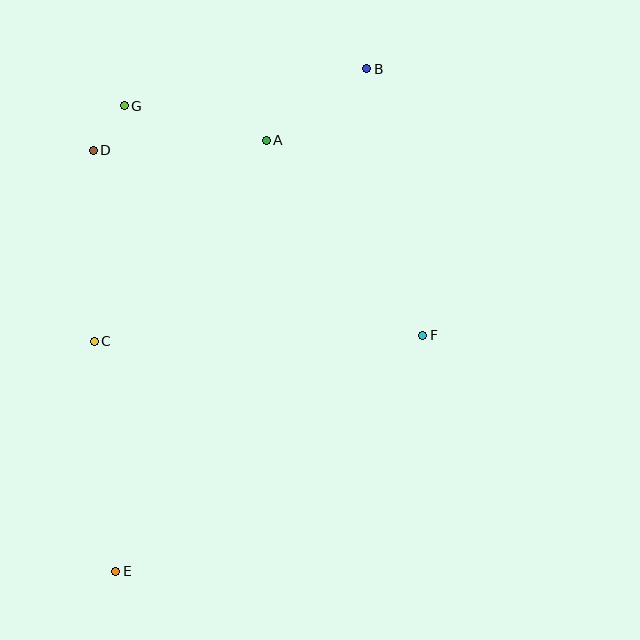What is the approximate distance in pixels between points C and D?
The distance between C and D is approximately 191 pixels.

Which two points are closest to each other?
Points D and G are closest to each other.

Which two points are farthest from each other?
Points B and E are farthest from each other.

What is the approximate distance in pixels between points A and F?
The distance between A and F is approximately 250 pixels.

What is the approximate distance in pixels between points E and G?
The distance between E and G is approximately 466 pixels.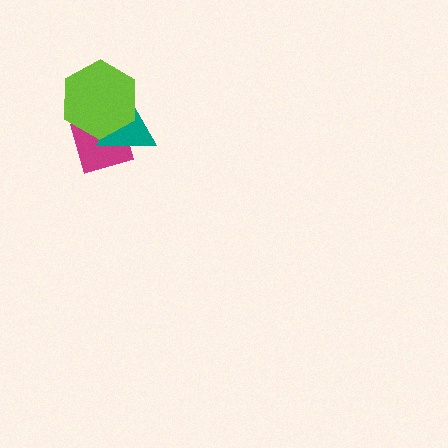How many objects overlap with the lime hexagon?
2 objects overlap with the lime hexagon.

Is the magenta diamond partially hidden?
Yes, it is partially covered by another shape.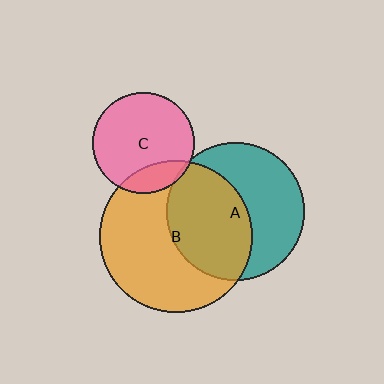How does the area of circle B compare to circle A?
Approximately 1.2 times.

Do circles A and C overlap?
Yes.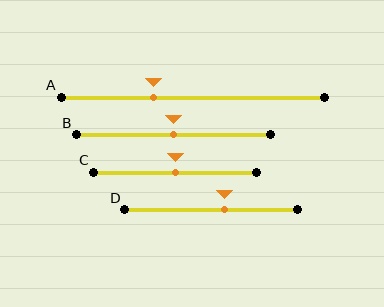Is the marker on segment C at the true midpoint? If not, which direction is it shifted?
Yes, the marker on segment C is at the true midpoint.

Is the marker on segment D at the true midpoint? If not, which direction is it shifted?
No, the marker on segment D is shifted to the right by about 7% of the segment length.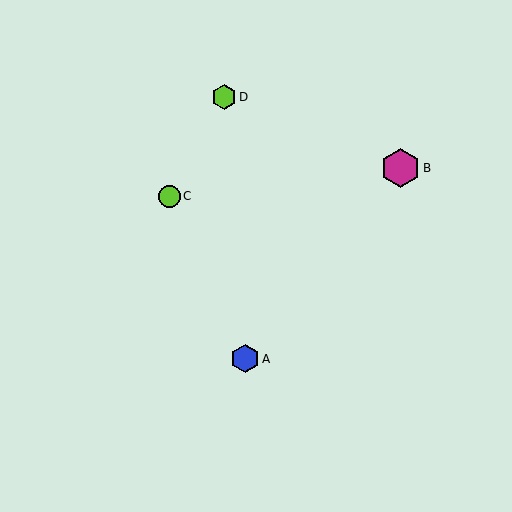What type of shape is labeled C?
Shape C is a lime circle.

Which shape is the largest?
The magenta hexagon (labeled B) is the largest.